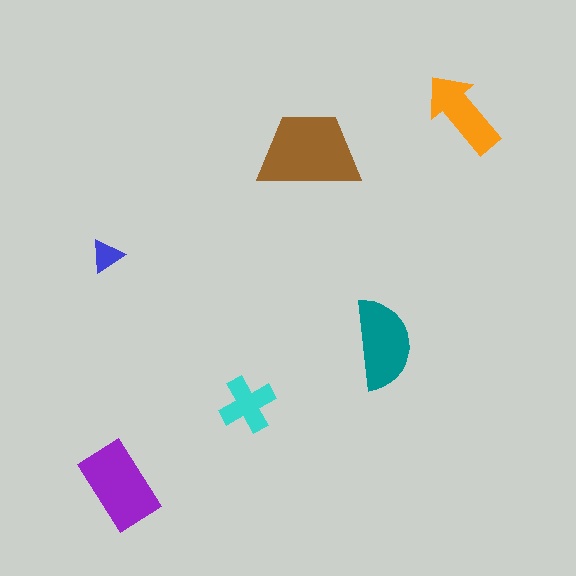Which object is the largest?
The brown trapezoid.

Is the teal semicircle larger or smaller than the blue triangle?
Larger.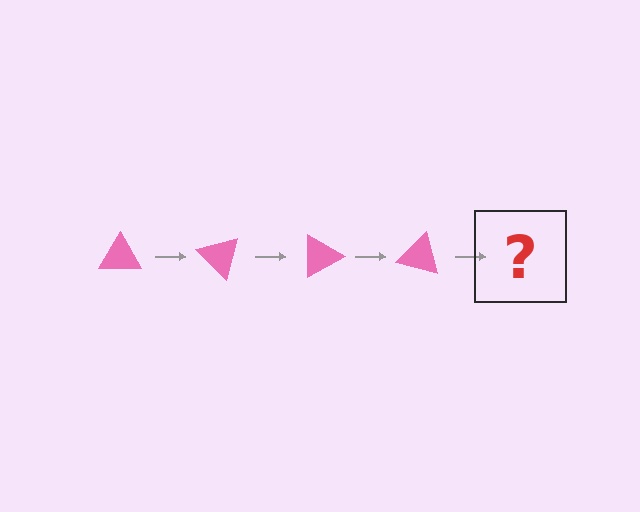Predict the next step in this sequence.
The next step is a pink triangle rotated 180 degrees.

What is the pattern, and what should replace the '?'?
The pattern is that the triangle rotates 45 degrees each step. The '?' should be a pink triangle rotated 180 degrees.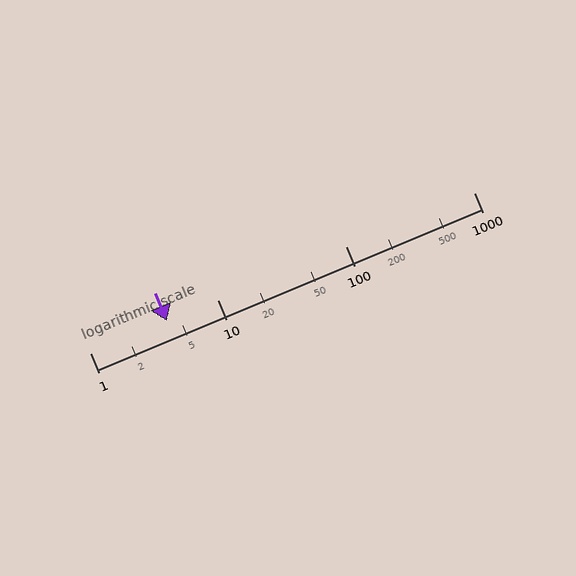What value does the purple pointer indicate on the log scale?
The pointer indicates approximately 4.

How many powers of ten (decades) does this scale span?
The scale spans 3 decades, from 1 to 1000.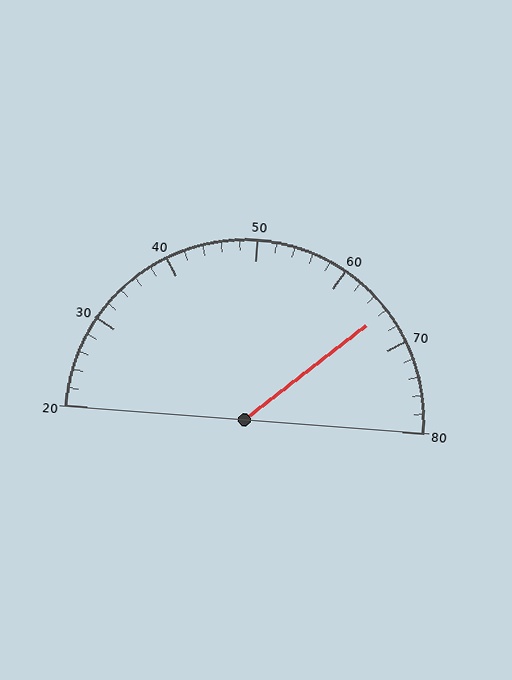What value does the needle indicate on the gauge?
The needle indicates approximately 66.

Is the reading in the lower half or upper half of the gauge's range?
The reading is in the upper half of the range (20 to 80).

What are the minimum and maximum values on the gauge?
The gauge ranges from 20 to 80.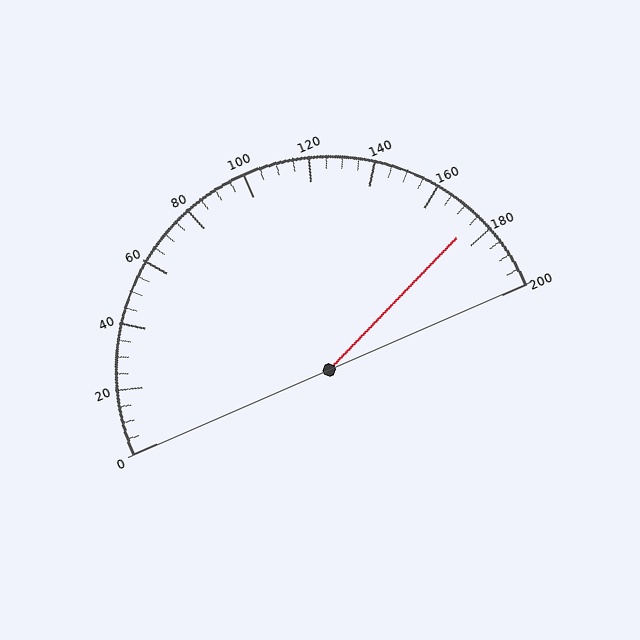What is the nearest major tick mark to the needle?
The nearest major tick mark is 180.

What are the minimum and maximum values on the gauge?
The gauge ranges from 0 to 200.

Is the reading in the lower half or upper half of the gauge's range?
The reading is in the upper half of the range (0 to 200).